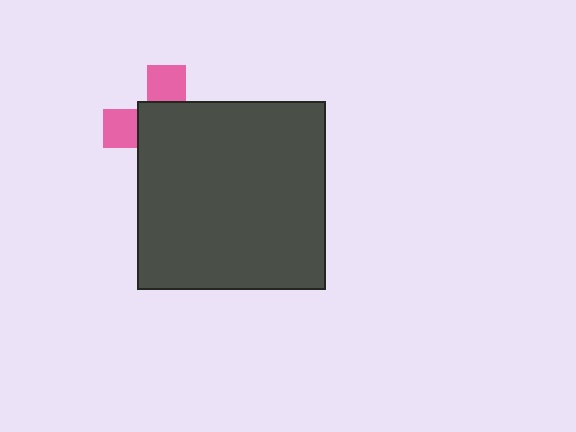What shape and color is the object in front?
The object in front is a dark gray square.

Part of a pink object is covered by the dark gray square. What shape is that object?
It is a cross.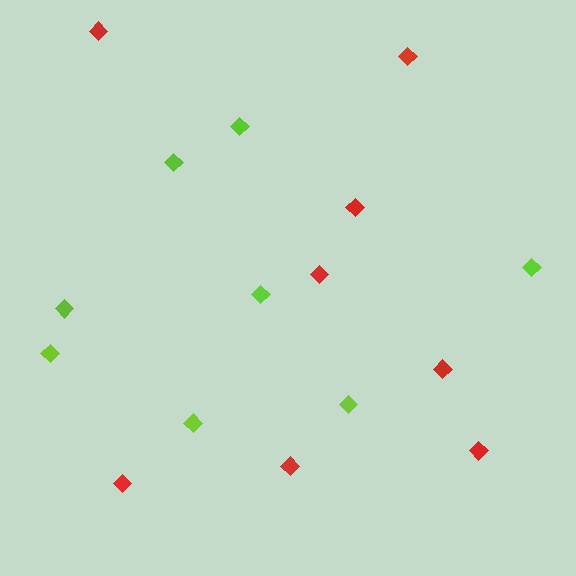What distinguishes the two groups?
There are 2 groups: one group of red diamonds (8) and one group of lime diamonds (8).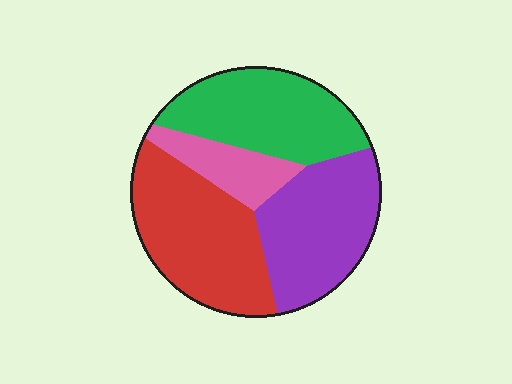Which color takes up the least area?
Pink, at roughly 10%.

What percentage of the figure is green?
Green takes up between a sixth and a third of the figure.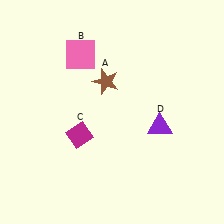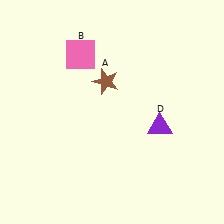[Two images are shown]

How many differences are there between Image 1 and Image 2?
There is 1 difference between the two images.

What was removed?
The magenta diamond (C) was removed in Image 2.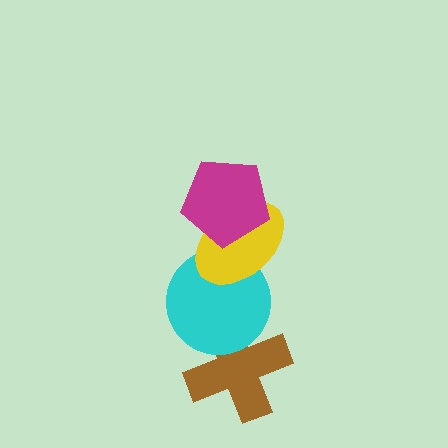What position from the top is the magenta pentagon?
The magenta pentagon is 1st from the top.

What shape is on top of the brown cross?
The cyan circle is on top of the brown cross.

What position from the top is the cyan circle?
The cyan circle is 3rd from the top.